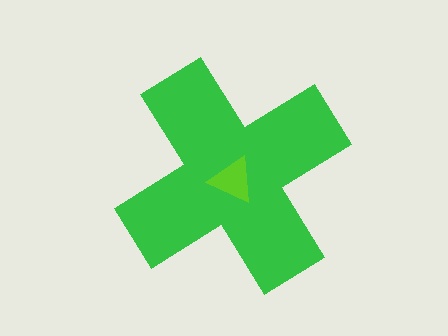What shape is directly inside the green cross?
The lime triangle.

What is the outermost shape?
The green cross.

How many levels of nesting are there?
2.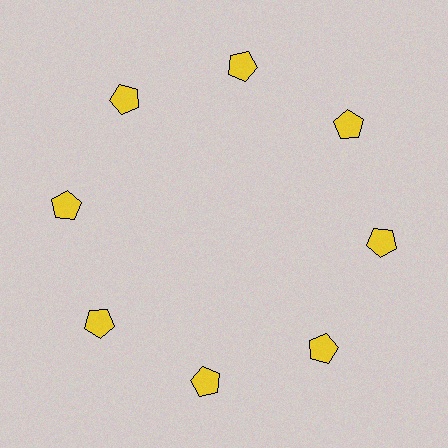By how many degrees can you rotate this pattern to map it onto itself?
The pattern maps onto itself every 45 degrees of rotation.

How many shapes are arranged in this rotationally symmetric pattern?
There are 8 shapes, arranged in 8 groups of 1.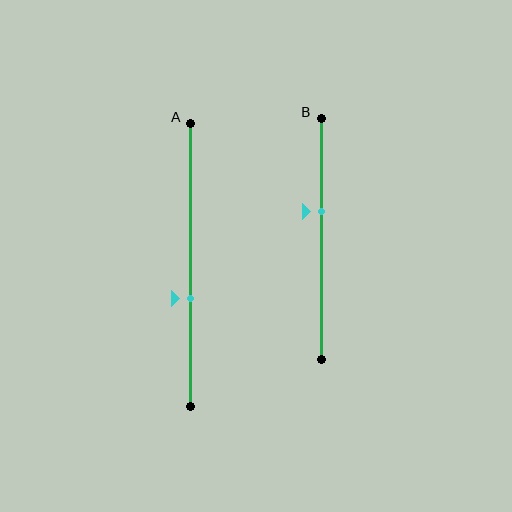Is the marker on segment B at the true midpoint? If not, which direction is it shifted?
No, the marker on segment B is shifted upward by about 12% of the segment length.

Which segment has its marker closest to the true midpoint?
Segment B has its marker closest to the true midpoint.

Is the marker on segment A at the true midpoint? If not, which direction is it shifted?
No, the marker on segment A is shifted downward by about 12% of the segment length.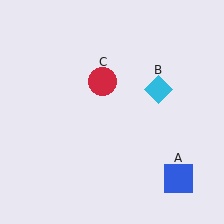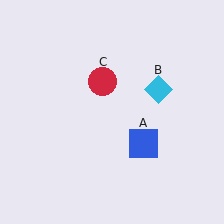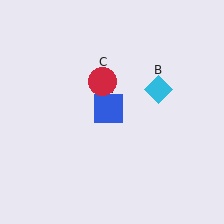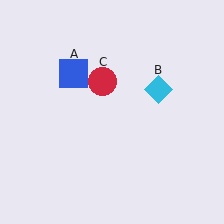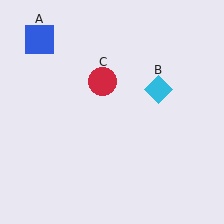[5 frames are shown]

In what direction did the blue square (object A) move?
The blue square (object A) moved up and to the left.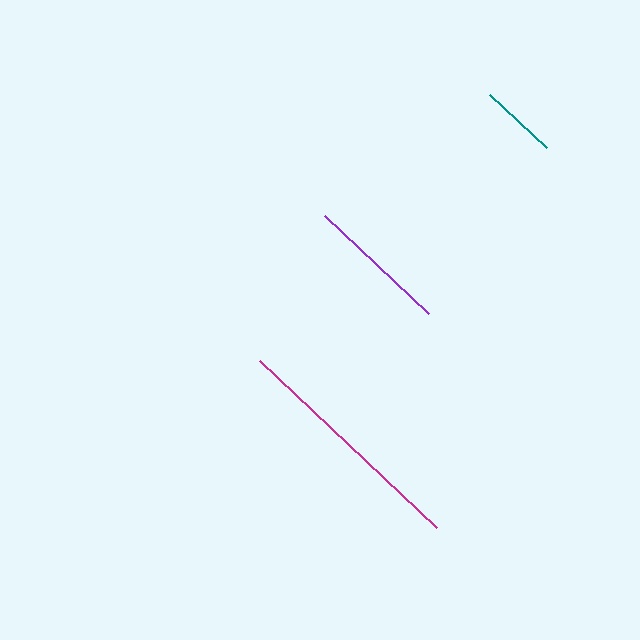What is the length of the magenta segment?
The magenta segment is approximately 244 pixels long.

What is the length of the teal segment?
The teal segment is approximately 78 pixels long.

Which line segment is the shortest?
The teal line is the shortest at approximately 78 pixels.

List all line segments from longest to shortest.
From longest to shortest: magenta, purple, teal.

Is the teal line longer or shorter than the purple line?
The purple line is longer than the teal line.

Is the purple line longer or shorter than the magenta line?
The magenta line is longer than the purple line.